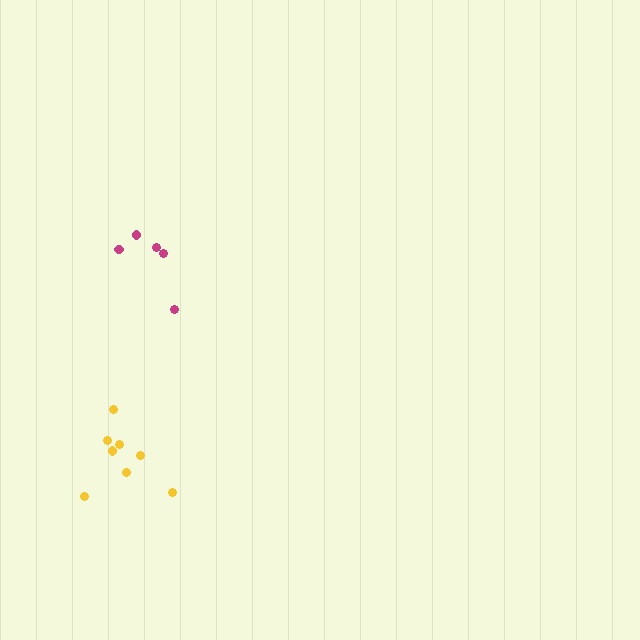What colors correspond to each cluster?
The clusters are colored: magenta, yellow.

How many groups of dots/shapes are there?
There are 2 groups.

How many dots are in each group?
Group 1: 5 dots, Group 2: 8 dots (13 total).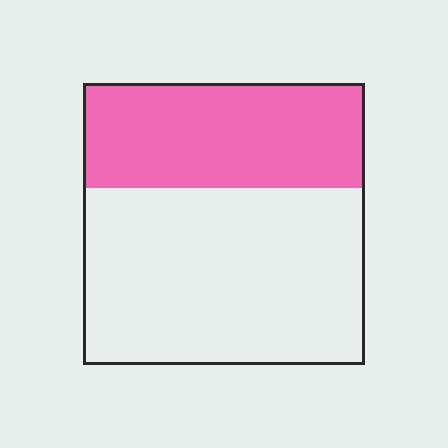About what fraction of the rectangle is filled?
About three eighths (3/8).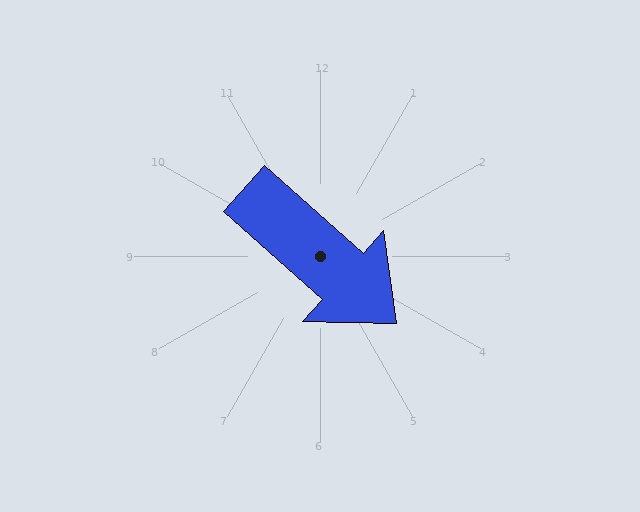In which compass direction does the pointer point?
Southeast.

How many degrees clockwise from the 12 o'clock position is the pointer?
Approximately 132 degrees.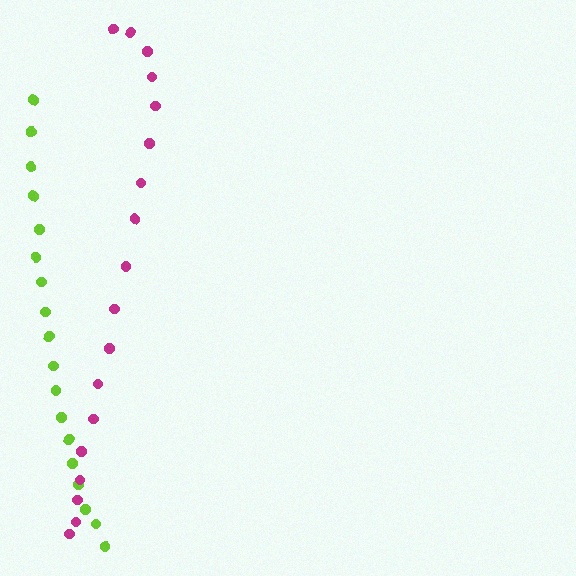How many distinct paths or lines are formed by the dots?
There are 2 distinct paths.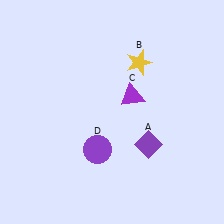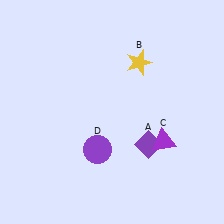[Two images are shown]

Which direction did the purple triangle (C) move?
The purple triangle (C) moved down.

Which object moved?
The purple triangle (C) moved down.